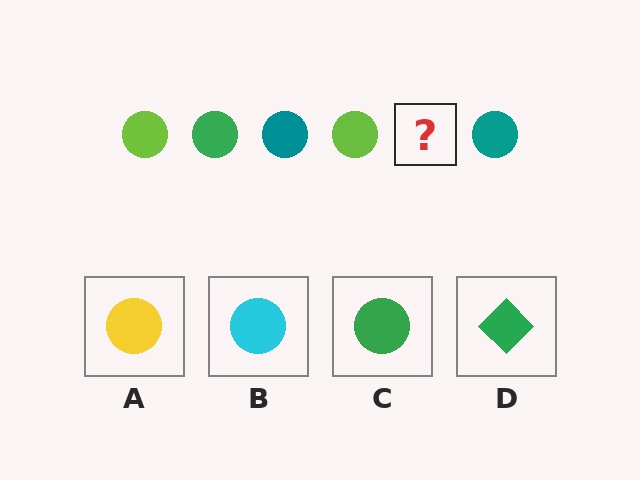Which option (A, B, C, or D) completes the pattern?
C.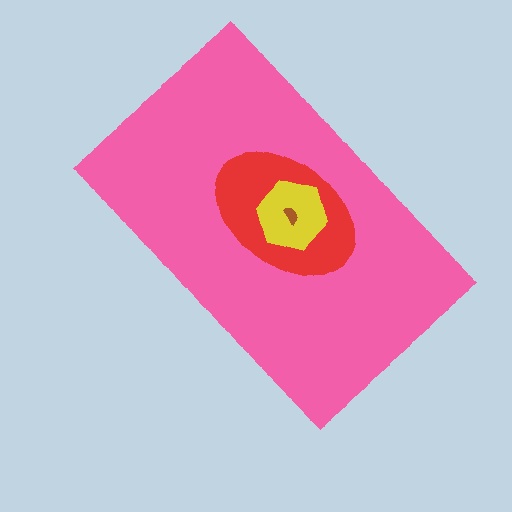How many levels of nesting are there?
4.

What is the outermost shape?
The pink rectangle.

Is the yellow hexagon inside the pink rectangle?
Yes.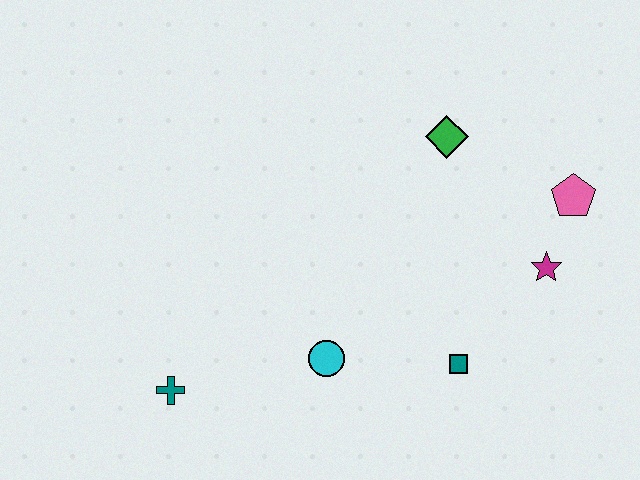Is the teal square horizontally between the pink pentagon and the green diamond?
Yes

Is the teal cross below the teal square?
Yes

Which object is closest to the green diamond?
The pink pentagon is closest to the green diamond.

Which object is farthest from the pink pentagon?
The teal cross is farthest from the pink pentagon.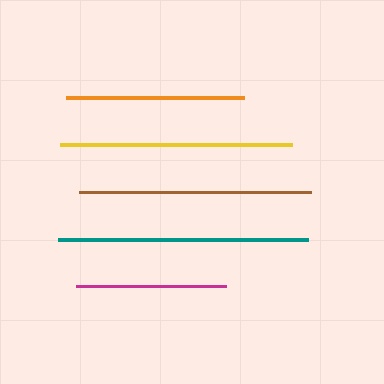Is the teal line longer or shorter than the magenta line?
The teal line is longer than the magenta line.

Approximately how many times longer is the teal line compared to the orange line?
The teal line is approximately 1.4 times the length of the orange line.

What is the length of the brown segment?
The brown segment is approximately 233 pixels long.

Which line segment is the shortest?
The magenta line is the shortest at approximately 150 pixels.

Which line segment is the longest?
The teal line is the longest at approximately 250 pixels.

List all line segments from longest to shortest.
From longest to shortest: teal, brown, yellow, orange, magenta.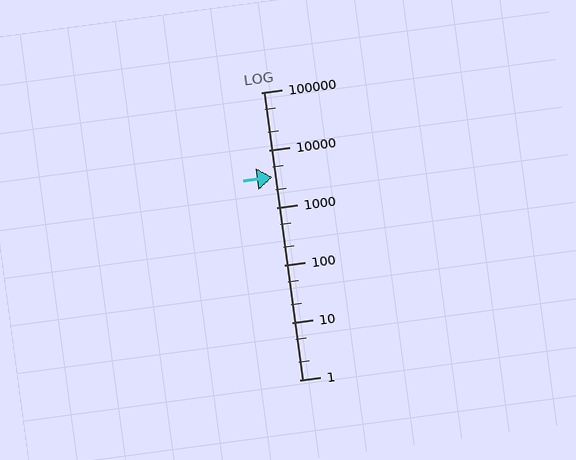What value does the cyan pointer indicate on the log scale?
The pointer indicates approximately 3400.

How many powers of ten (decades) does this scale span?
The scale spans 5 decades, from 1 to 100000.